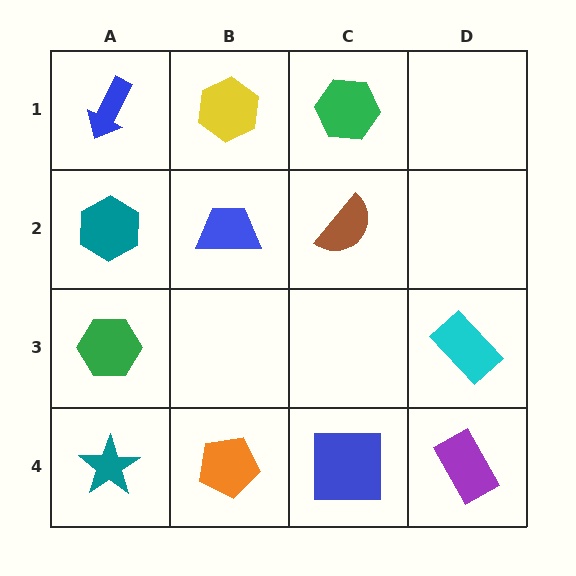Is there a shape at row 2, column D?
No, that cell is empty.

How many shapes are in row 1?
3 shapes.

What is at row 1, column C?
A green hexagon.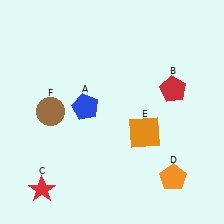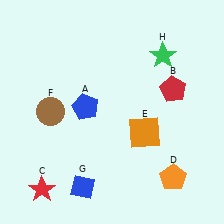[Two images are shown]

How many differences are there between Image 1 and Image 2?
There are 2 differences between the two images.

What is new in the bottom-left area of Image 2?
A blue diamond (G) was added in the bottom-left area of Image 2.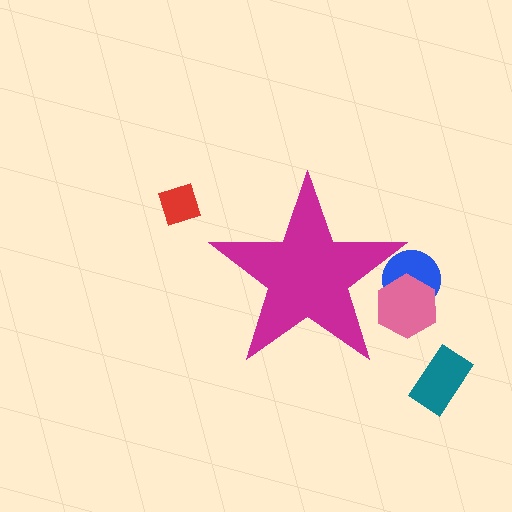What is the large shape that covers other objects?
A magenta star.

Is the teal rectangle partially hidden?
No, the teal rectangle is fully visible.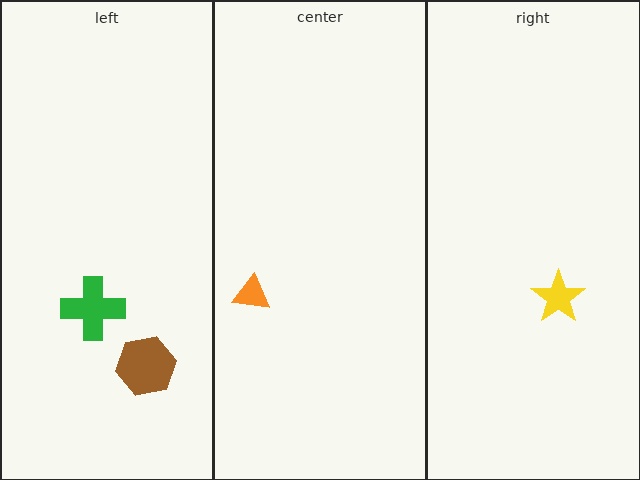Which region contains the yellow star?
The right region.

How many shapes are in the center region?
1.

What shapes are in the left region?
The green cross, the brown hexagon.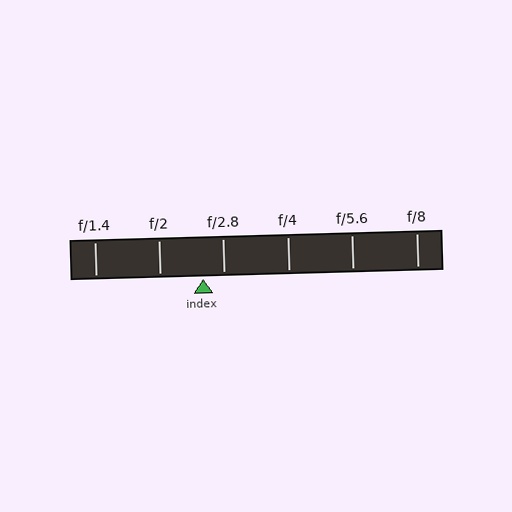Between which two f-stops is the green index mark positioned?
The index mark is between f/2 and f/2.8.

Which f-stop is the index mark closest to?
The index mark is closest to f/2.8.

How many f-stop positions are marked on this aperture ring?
There are 6 f-stop positions marked.